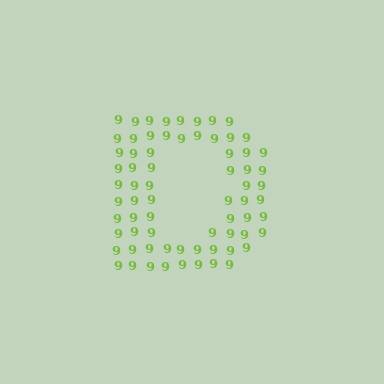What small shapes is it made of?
It is made of small digit 9's.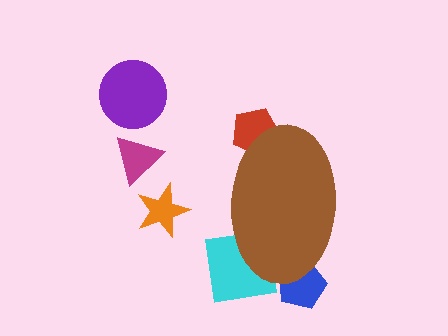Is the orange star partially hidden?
No, the orange star is fully visible.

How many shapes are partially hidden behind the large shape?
3 shapes are partially hidden.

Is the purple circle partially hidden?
No, the purple circle is fully visible.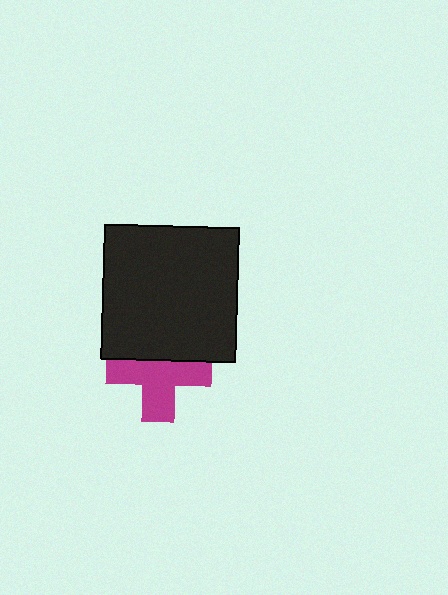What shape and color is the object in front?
The object in front is a black square.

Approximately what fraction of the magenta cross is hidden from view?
Roughly 37% of the magenta cross is hidden behind the black square.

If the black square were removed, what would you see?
You would see the complete magenta cross.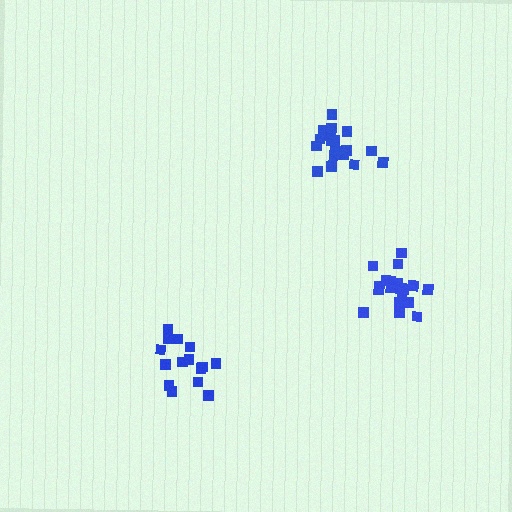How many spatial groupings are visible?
There are 3 spatial groupings.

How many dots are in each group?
Group 1: 20 dots, Group 2: 15 dots, Group 3: 20 dots (55 total).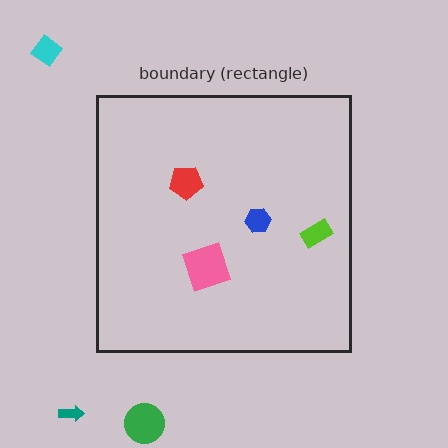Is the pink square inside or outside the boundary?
Inside.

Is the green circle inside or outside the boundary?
Outside.